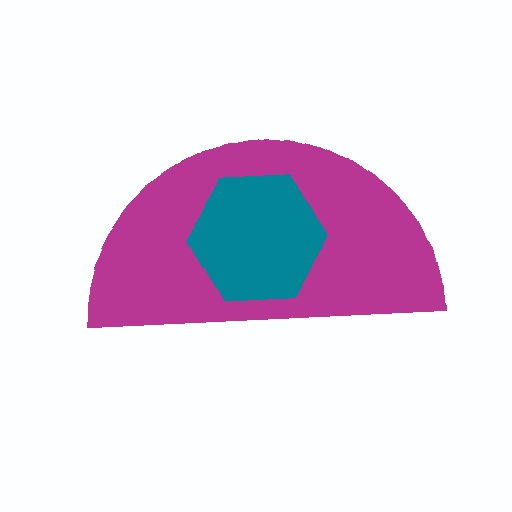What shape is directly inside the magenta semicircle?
The teal hexagon.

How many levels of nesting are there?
2.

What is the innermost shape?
The teal hexagon.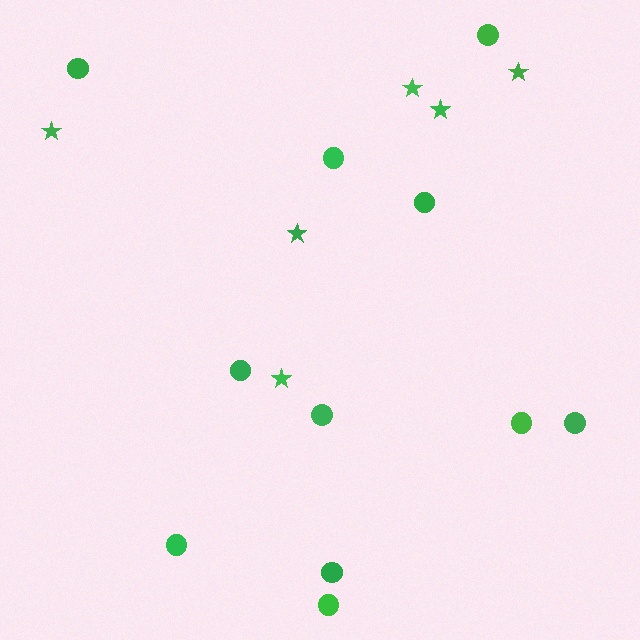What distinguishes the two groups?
There are 2 groups: one group of circles (11) and one group of stars (6).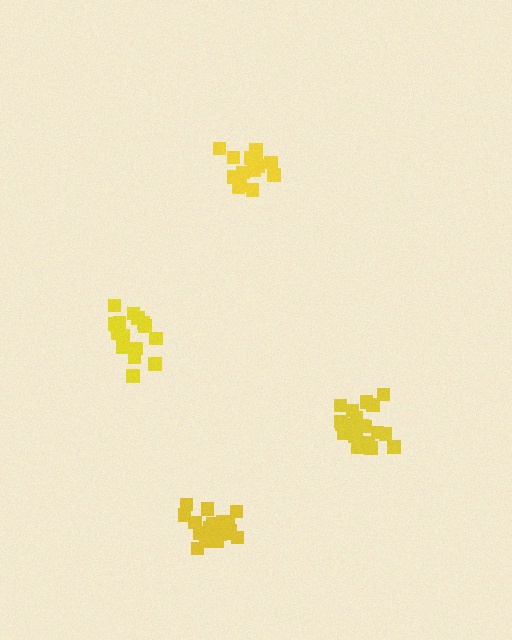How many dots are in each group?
Group 1: 20 dots, Group 2: 16 dots, Group 3: 16 dots, Group 4: 20 dots (72 total).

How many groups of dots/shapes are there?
There are 4 groups.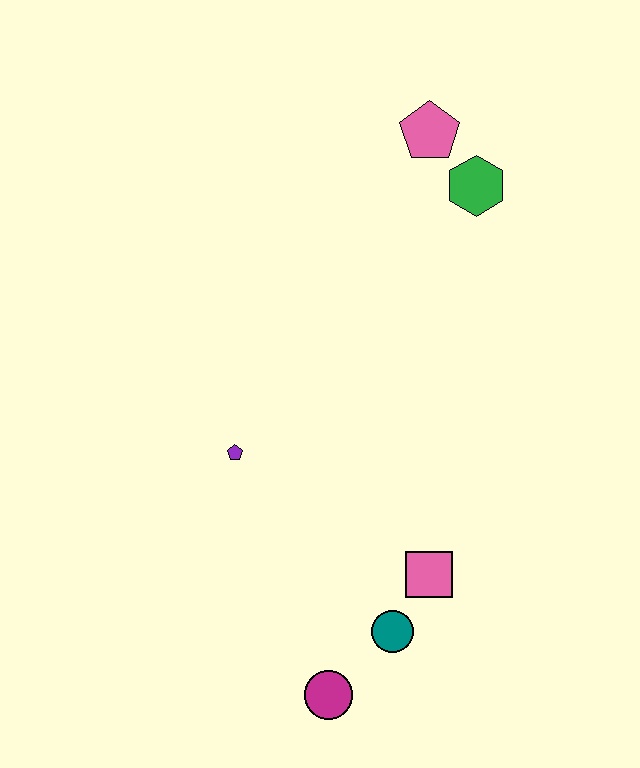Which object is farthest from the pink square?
The pink pentagon is farthest from the pink square.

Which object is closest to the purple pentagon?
The pink square is closest to the purple pentagon.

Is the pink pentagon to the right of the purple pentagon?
Yes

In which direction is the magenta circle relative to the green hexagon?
The magenta circle is below the green hexagon.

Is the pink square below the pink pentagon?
Yes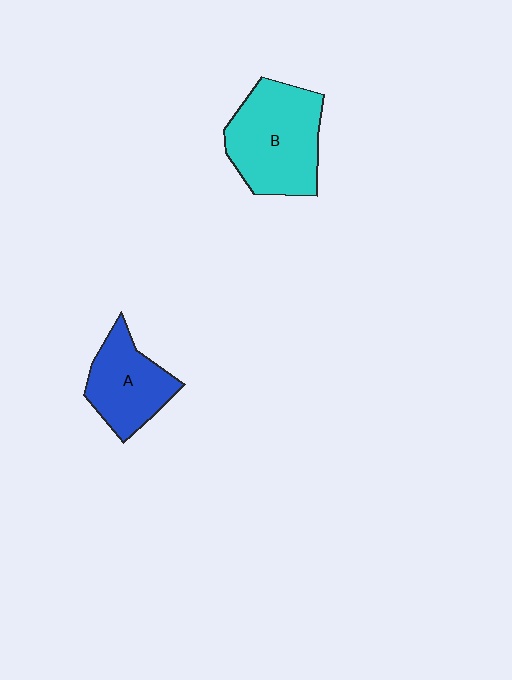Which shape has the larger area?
Shape B (cyan).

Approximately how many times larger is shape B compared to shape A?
Approximately 1.4 times.